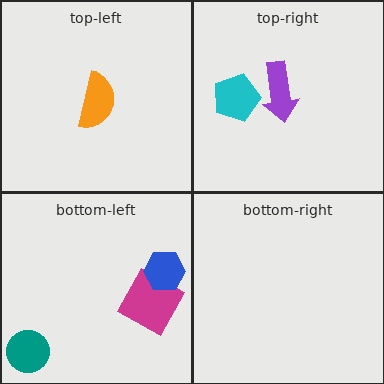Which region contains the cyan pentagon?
The top-right region.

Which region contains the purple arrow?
The top-right region.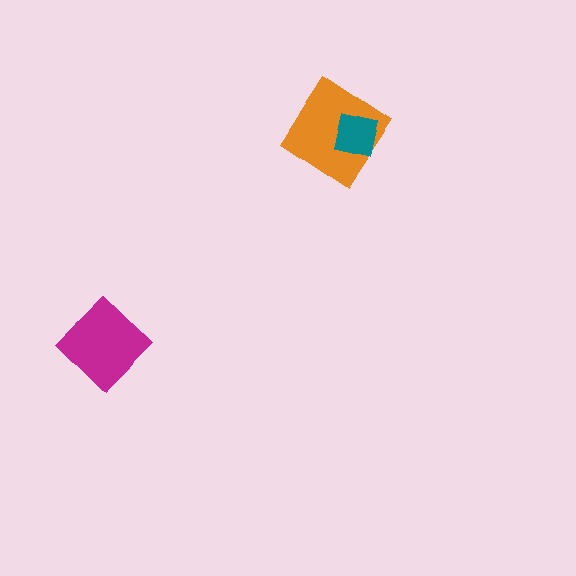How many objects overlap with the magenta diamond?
0 objects overlap with the magenta diamond.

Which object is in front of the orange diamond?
The teal square is in front of the orange diamond.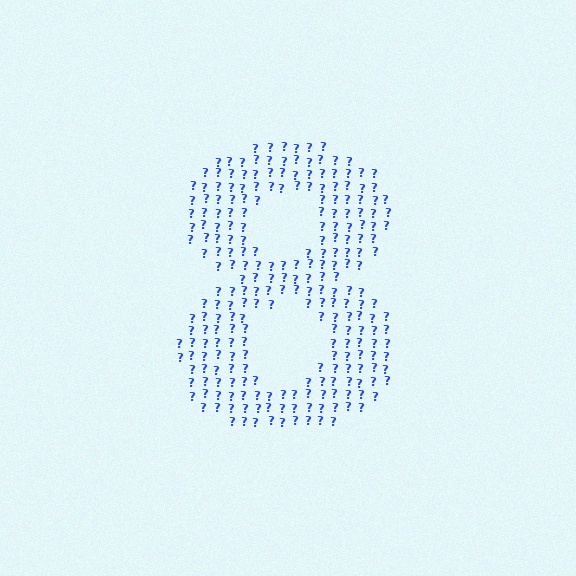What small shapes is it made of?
It is made of small question marks.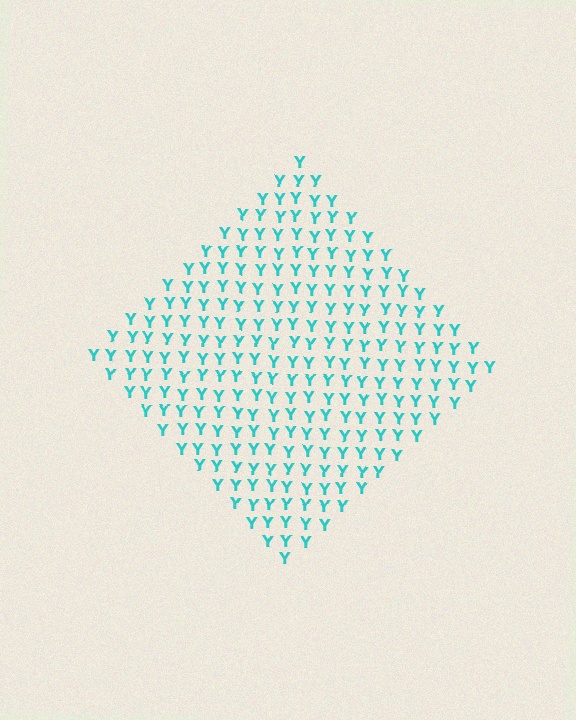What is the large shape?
The large shape is a diamond.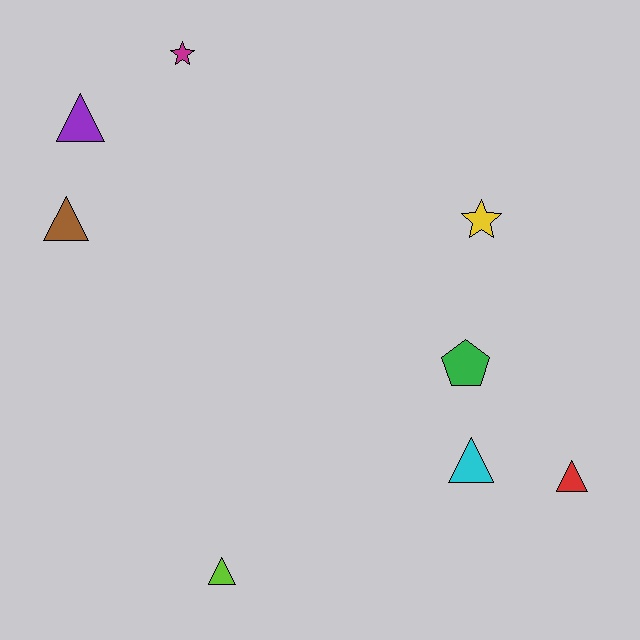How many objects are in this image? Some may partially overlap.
There are 8 objects.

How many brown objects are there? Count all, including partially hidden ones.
There is 1 brown object.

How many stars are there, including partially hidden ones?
There are 2 stars.